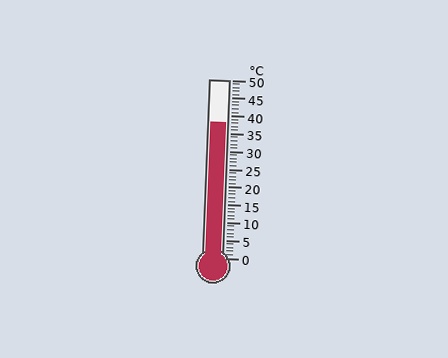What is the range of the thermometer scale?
The thermometer scale ranges from 0°C to 50°C.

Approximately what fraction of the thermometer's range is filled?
The thermometer is filled to approximately 75% of its range.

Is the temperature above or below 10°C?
The temperature is above 10°C.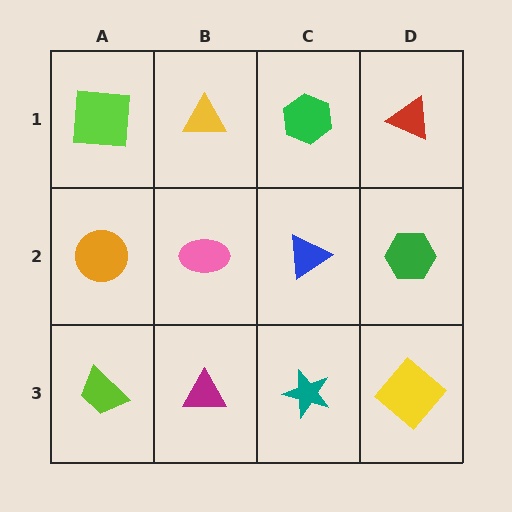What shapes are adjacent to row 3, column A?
An orange circle (row 2, column A), a magenta triangle (row 3, column B).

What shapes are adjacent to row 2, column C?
A green hexagon (row 1, column C), a teal star (row 3, column C), a pink ellipse (row 2, column B), a green hexagon (row 2, column D).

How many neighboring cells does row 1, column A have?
2.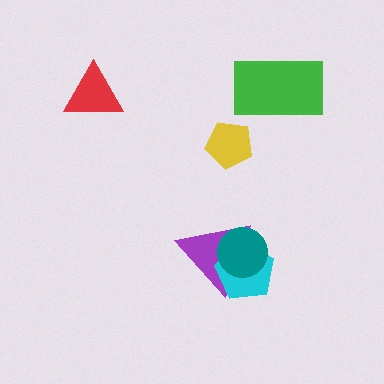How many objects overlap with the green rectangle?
0 objects overlap with the green rectangle.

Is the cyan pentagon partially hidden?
Yes, it is partially covered by another shape.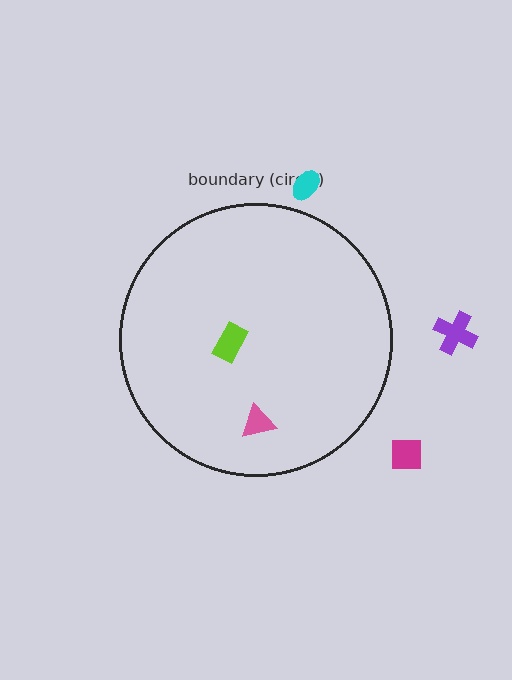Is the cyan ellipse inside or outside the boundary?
Outside.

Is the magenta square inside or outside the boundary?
Outside.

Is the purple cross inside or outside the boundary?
Outside.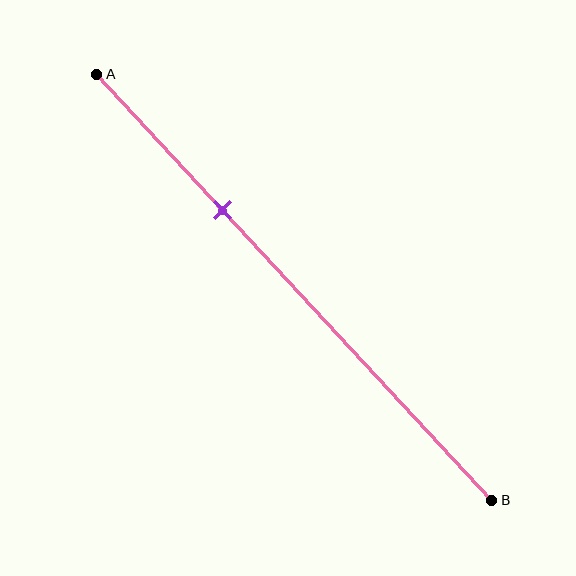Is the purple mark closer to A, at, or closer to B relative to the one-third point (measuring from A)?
The purple mark is approximately at the one-third point of segment AB.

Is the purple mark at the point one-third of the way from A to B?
Yes, the mark is approximately at the one-third point.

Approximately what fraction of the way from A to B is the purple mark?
The purple mark is approximately 30% of the way from A to B.